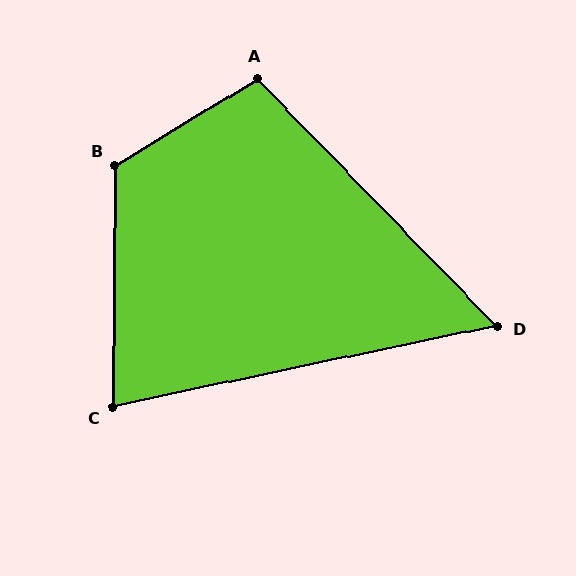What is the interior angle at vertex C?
Approximately 78 degrees (acute).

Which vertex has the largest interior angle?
B, at approximately 122 degrees.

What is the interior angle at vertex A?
Approximately 102 degrees (obtuse).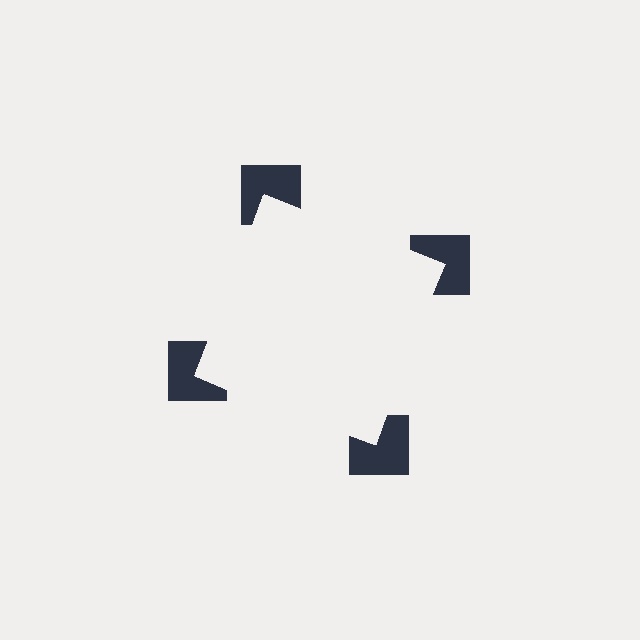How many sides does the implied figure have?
4 sides.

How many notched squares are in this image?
There are 4 — one at each vertex of the illusory square.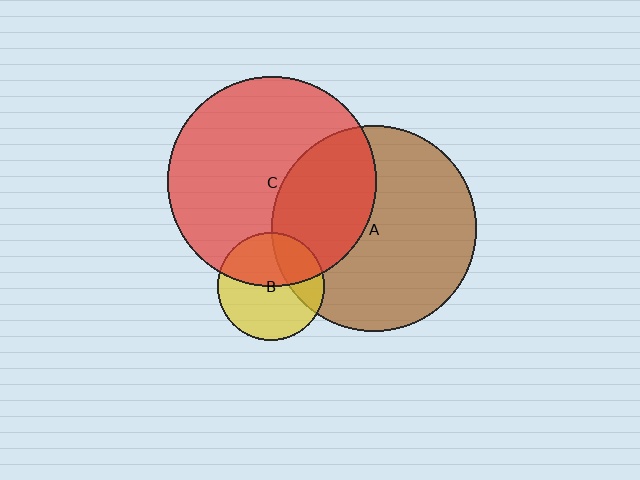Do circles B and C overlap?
Yes.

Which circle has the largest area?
Circle C (red).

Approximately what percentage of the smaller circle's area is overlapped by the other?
Approximately 45%.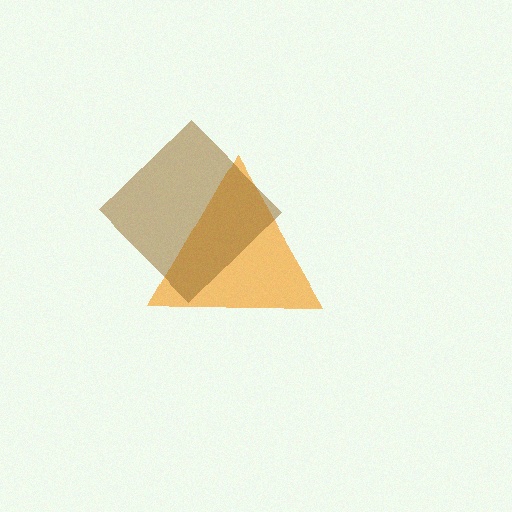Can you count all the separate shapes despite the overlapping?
Yes, there are 2 separate shapes.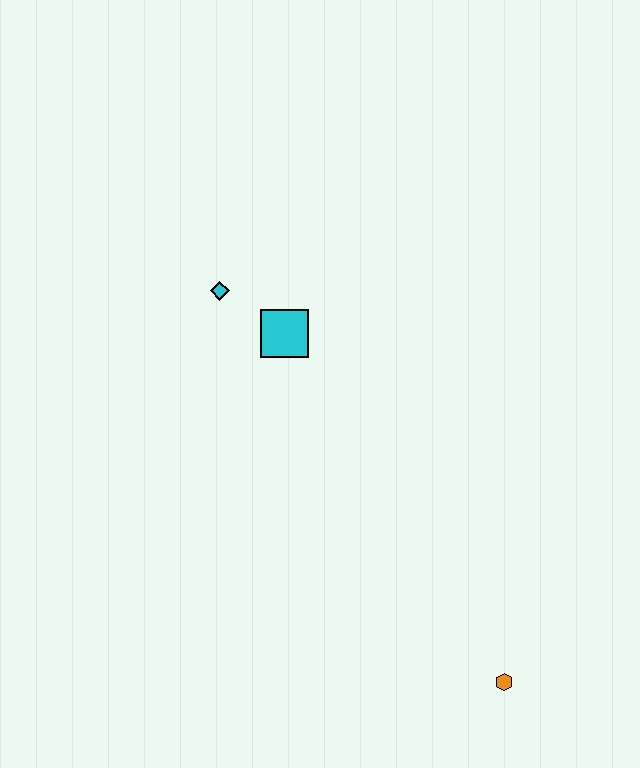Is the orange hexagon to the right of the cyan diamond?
Yes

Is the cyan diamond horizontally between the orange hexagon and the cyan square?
No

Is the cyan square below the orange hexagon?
No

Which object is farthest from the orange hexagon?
The cyan diamond is farthest from the orange hexagon.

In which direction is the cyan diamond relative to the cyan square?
The cyan diamond is to the left of the cyan square.